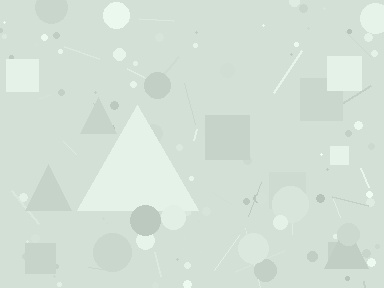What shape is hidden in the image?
A triangle is hidden in the image.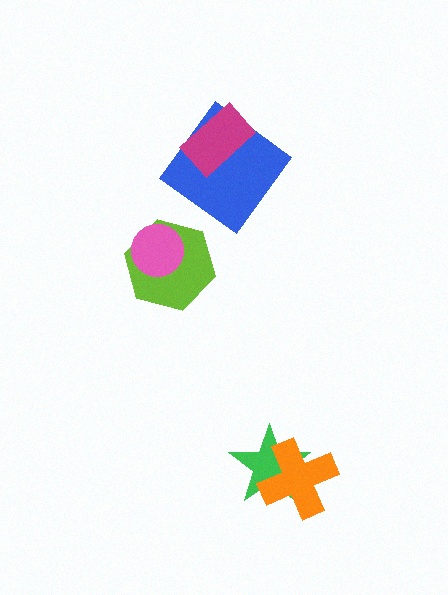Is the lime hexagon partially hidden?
Yes, it is partially covered by another shape.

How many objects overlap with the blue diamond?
1 object overlaps with the blue diamond.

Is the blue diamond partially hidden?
Yes, it is partially covered by another shape.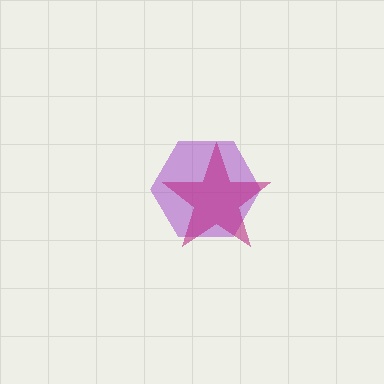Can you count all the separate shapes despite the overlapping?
Yes, there are 2 separate shapes.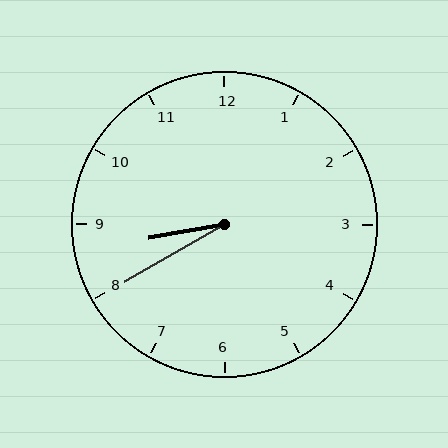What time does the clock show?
8:40.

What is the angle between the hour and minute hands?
Approximately 20 degrees.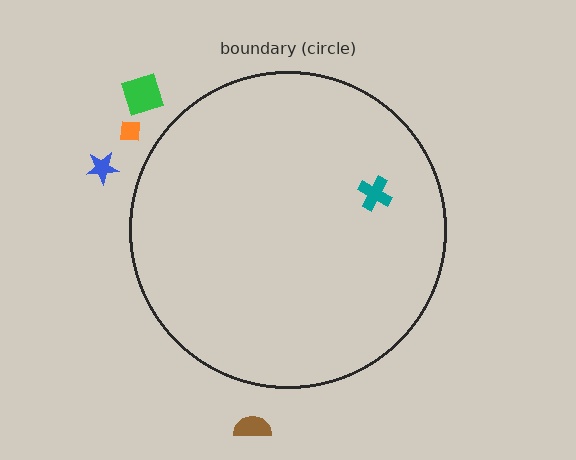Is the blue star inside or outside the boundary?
Outside.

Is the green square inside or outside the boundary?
Outside.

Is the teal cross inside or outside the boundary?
Inside.